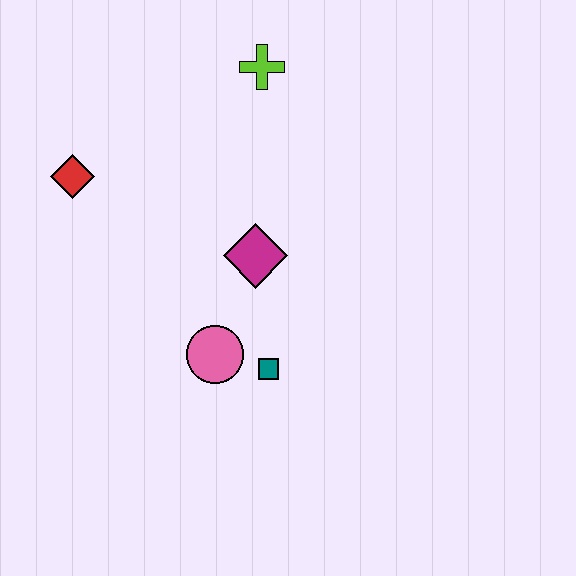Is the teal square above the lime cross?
No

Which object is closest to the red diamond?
The magenta diamond is closest to the red diamond.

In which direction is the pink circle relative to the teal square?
The pink circle is to the left of the teal square.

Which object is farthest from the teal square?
The lime cross is farthest from the teal square.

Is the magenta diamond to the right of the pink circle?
Yes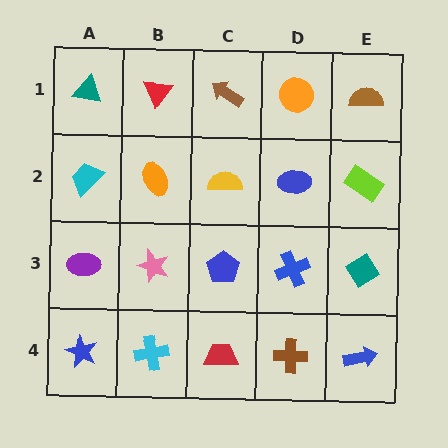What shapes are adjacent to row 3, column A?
A cyan trapezoid (row 2, column A), a blue star (row 4, column A), a pink star (row 3, column B).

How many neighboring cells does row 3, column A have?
3.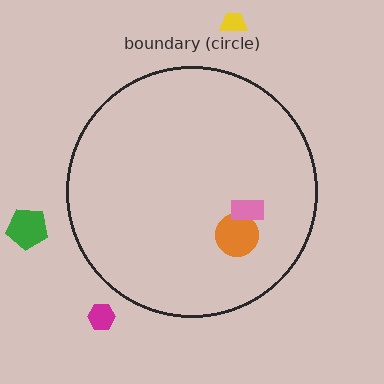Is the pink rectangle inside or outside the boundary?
Inside.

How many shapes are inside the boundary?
2 inside, 3 outside.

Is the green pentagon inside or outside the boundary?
Outside.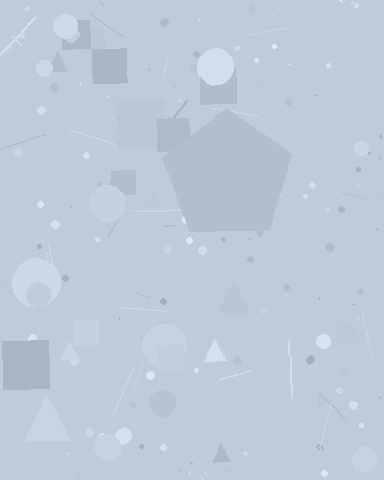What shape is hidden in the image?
A pentagon is hidden in the image.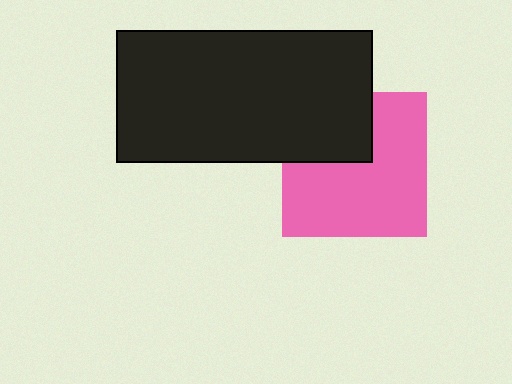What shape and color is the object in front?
The object in front is a black rectangle.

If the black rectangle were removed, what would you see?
You would see the complete pink square.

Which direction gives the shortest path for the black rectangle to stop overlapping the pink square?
Moving up gives the shortest separation.